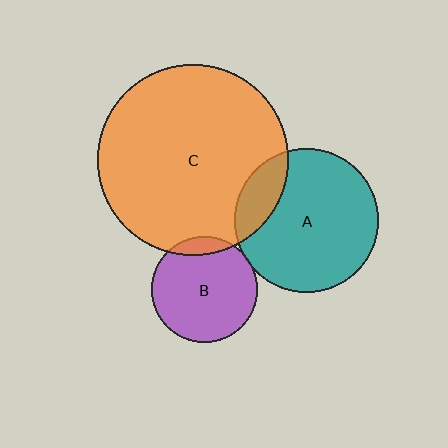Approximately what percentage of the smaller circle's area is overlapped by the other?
Approximately 10%.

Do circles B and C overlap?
Yes.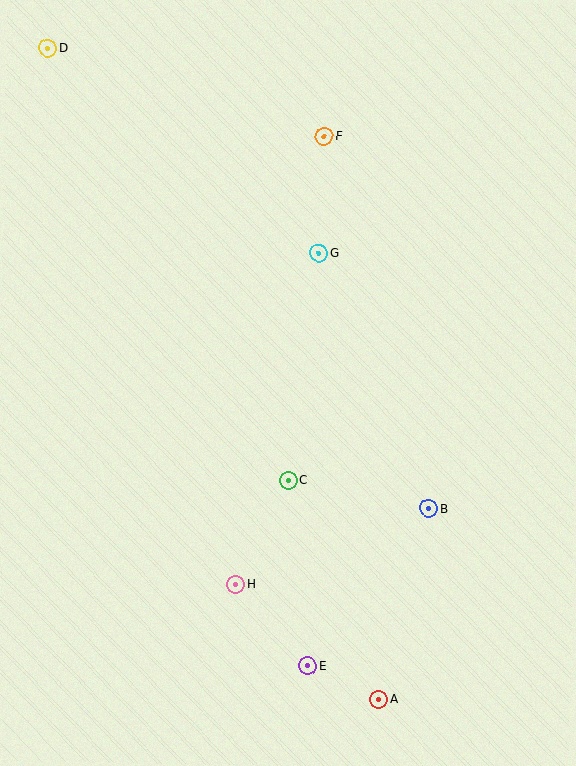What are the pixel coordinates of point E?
Point E is at (307, 666).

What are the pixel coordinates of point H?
Point H is at (236, 584).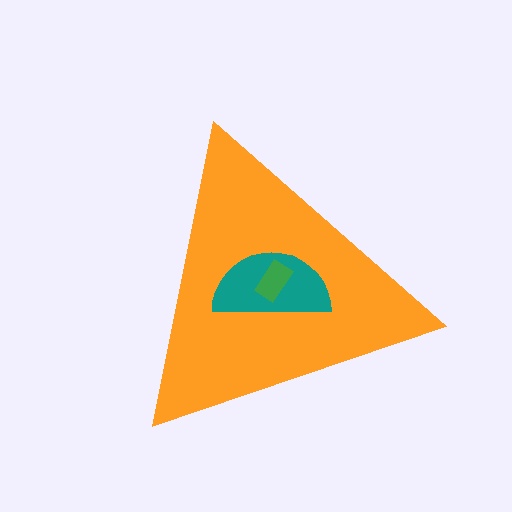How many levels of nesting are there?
3.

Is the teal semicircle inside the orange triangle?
Yes.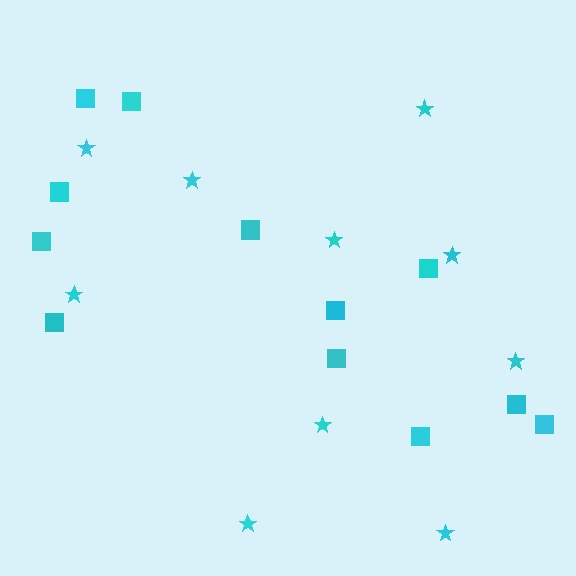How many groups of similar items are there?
There are 2 groups: one group of squares (12) and one group of stars (10).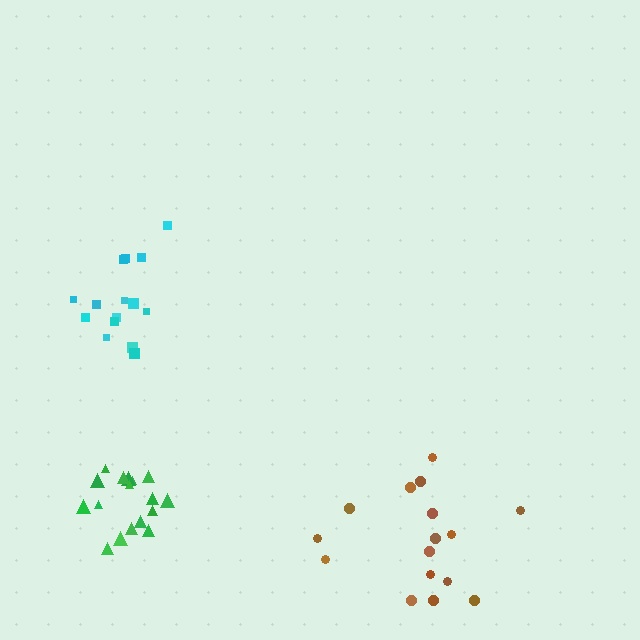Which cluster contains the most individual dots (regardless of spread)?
Green (17).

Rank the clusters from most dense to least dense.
green, cyan, brown.